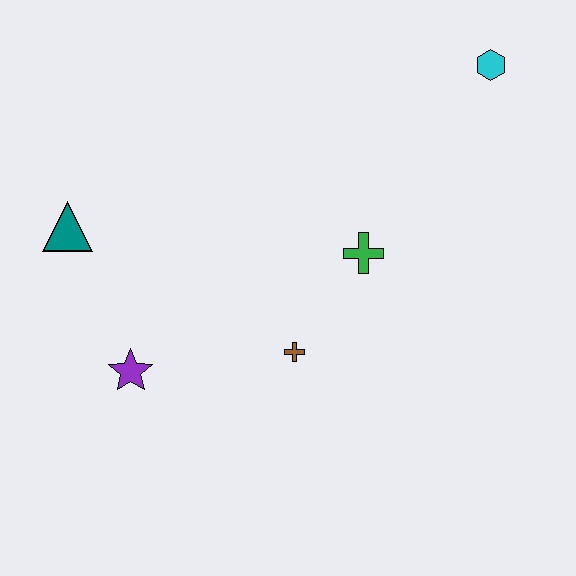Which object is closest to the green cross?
The brown cross is closest to the green cross.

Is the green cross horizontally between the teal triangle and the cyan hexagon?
Yes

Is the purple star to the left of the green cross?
Yes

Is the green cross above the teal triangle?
No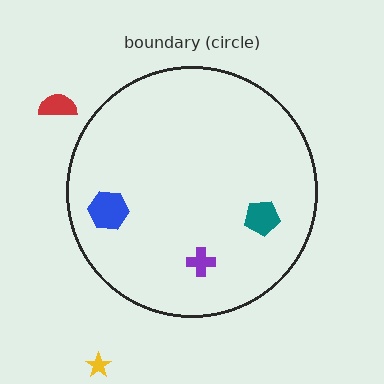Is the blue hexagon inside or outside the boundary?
Inside.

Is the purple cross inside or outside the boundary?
Inside.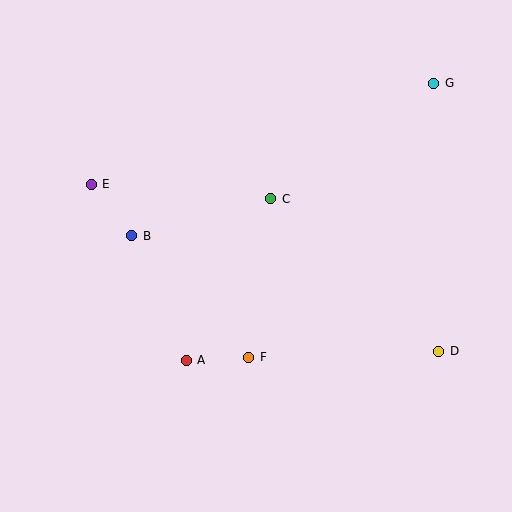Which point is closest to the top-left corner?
Point E is closest to the top-left corner.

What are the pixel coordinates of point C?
Point C is at (271, 199).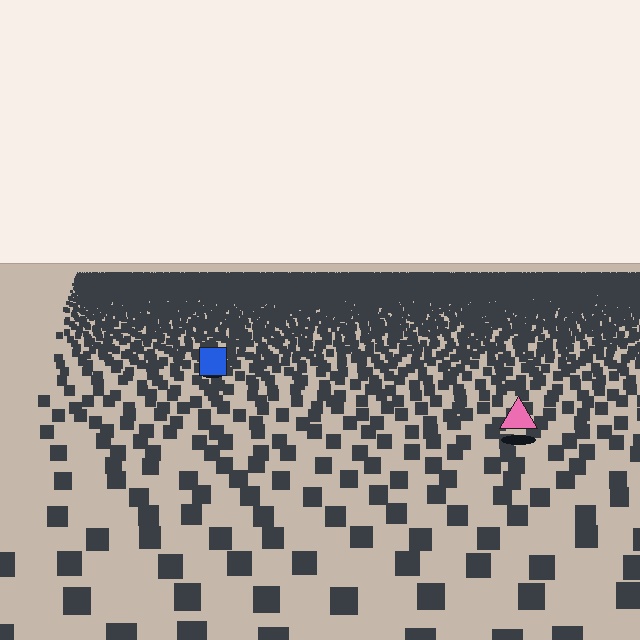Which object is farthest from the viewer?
The blue square is farthest from the viewer. It appears smaller and the ground texture around it is denser.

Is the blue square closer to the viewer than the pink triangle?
No. The pink triangle is closer — you can tell from the texture gradient: the ground texture is coarser near it.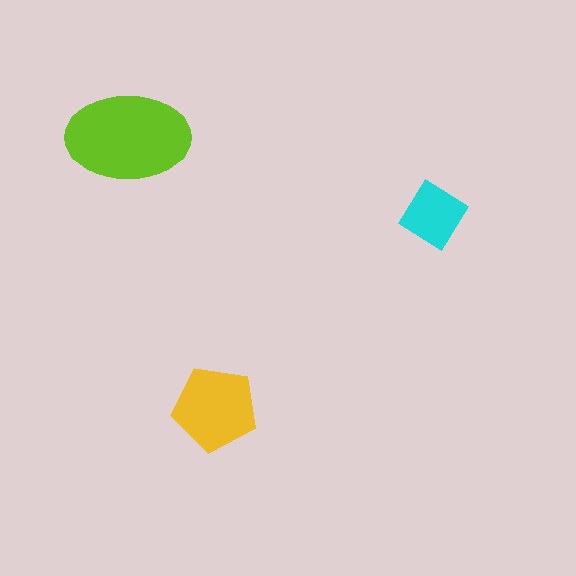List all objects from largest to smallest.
The lime ellipse, the yellow pentagon, the cyan diamond.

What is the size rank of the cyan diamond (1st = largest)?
3rd.